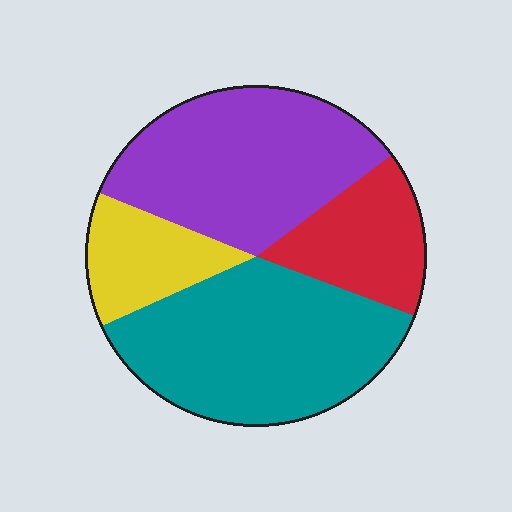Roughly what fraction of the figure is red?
Red takes up less than a quarter of the figure.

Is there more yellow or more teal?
Teal.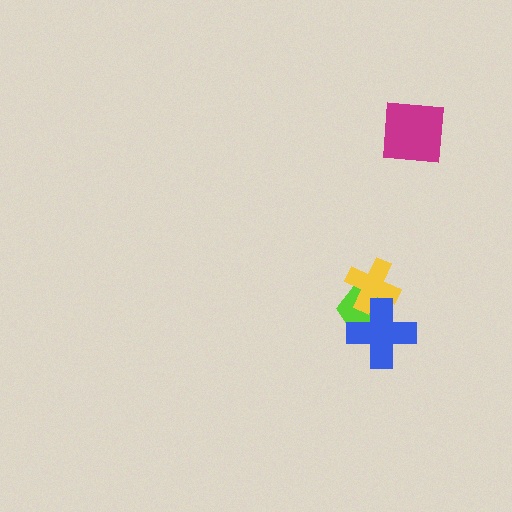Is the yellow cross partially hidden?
Yes, it is partially covered by another shape.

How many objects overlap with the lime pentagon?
2 objects overlap with the lime pentagon.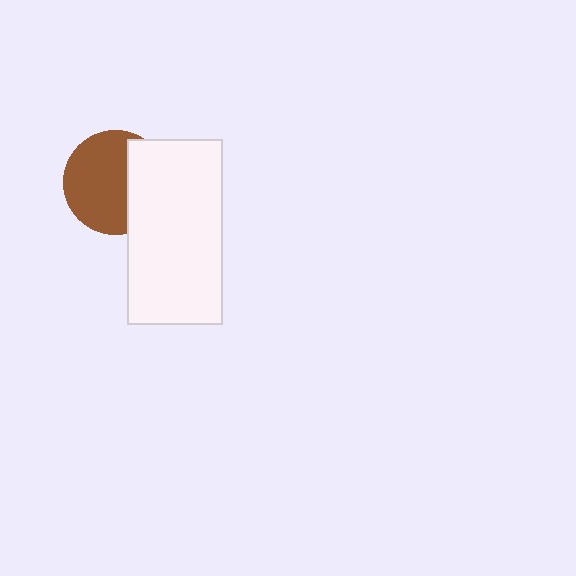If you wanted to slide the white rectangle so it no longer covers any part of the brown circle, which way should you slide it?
Slide it right — that is the most direct way to separate the two shapes.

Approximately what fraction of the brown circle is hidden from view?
Roughly 35% of the brown circle is hidden behind the white rectangle.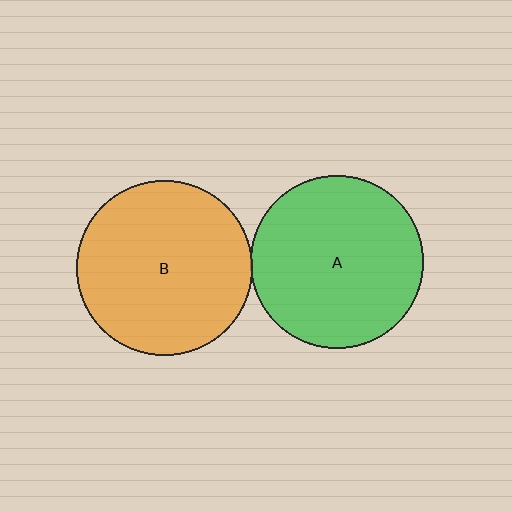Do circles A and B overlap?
Yes.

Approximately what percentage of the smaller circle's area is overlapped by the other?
Approximately 5%.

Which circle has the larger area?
Circle B (orange).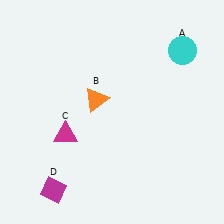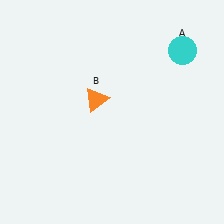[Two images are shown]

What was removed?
The magenta triangle (C), the magenta diamond (D) were removed in Image 2.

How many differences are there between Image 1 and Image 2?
There are 2 differences between the two images.